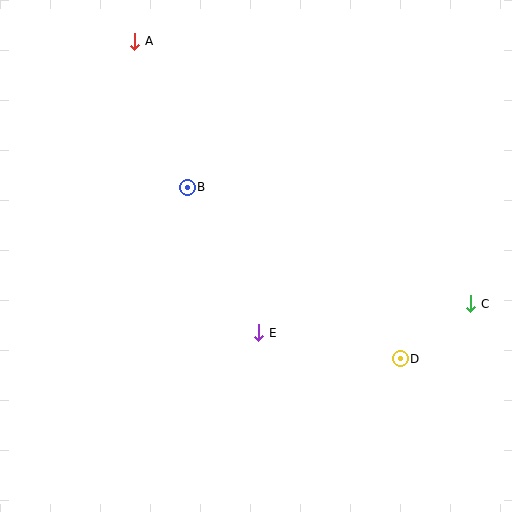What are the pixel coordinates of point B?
Point B is at (187, 187).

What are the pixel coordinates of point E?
Point E is at (259, 333).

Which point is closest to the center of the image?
Point E at (259, 333) is closest to the center.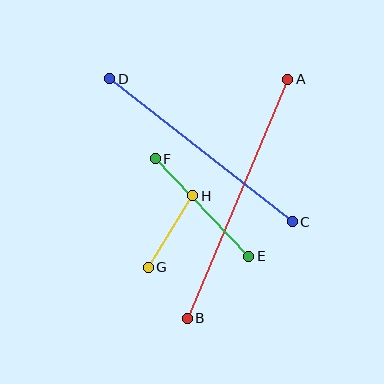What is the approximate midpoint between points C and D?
The midpoint is at approximately (201, 150) pixels.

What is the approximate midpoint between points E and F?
The midpoint is at approximately (202, 208) pixels.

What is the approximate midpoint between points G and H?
The midpoint is at approximately (171, 232) pixels.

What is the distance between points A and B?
The distance is approximately 259 pixels.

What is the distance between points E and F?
The distance is approximately 135 pixels.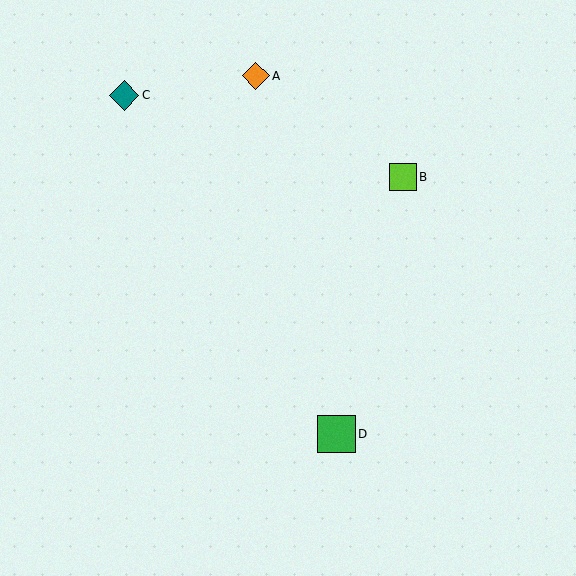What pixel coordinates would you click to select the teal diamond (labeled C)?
Click at (124, 96) to select the teal diamond C.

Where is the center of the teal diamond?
The center of the teal diamond is at (124, 96).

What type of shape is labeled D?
Shape D is a green square.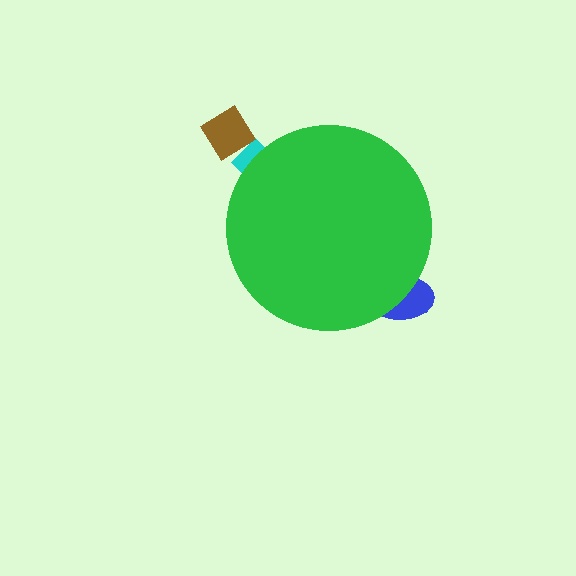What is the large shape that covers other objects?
A green circle.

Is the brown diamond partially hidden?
No, the brown diamond is fully visible.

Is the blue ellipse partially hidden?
Yes, the blue ellipse is partially hidden behind the green circle.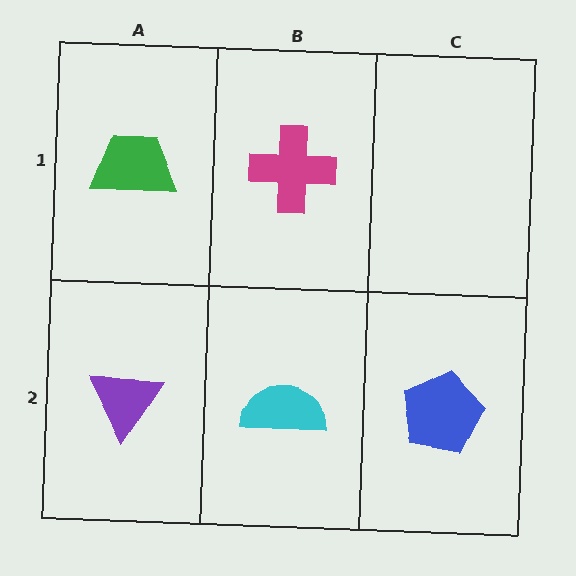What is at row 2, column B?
A cyan semicircle.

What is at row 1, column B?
A magenta cross.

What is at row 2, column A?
A purple triangle.